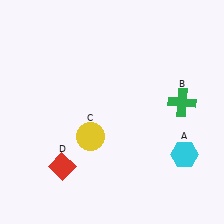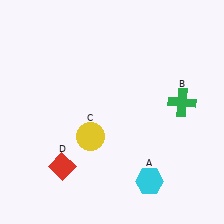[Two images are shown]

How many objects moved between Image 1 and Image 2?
1 object moved between the two images.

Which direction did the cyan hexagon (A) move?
The cyan hexagon (A) moved left.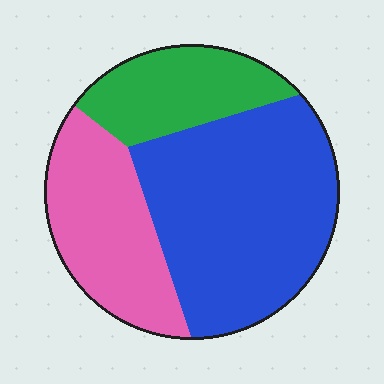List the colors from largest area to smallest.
From largest to smallest: blue, pink, green.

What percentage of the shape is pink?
Pink covers 28% of the shape.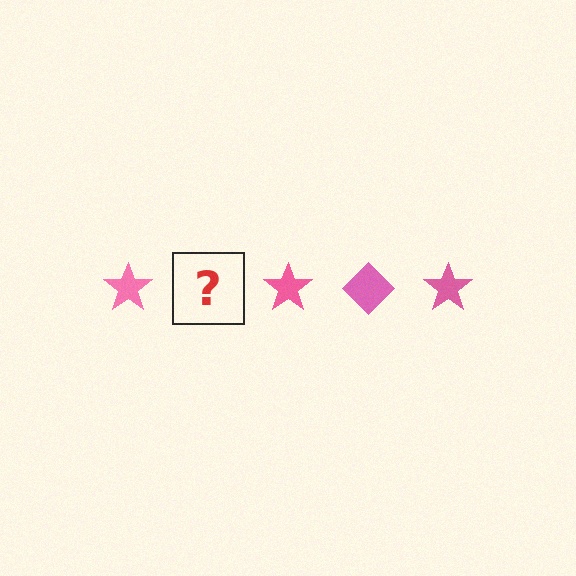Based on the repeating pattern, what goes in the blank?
The blank should be a pink diamond.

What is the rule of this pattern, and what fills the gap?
The rule is that the pattern cycles through star, diamond shapes in pink. The gap should be filled with a pink diamond.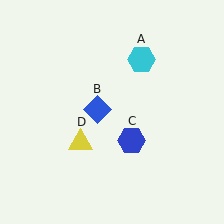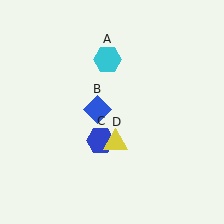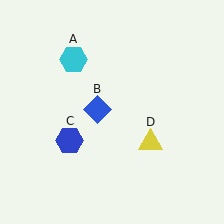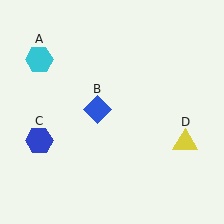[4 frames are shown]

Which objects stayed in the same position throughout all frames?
Blue diamond (object B) remained stationary.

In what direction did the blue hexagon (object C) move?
The blue hexagon (object C) moved left.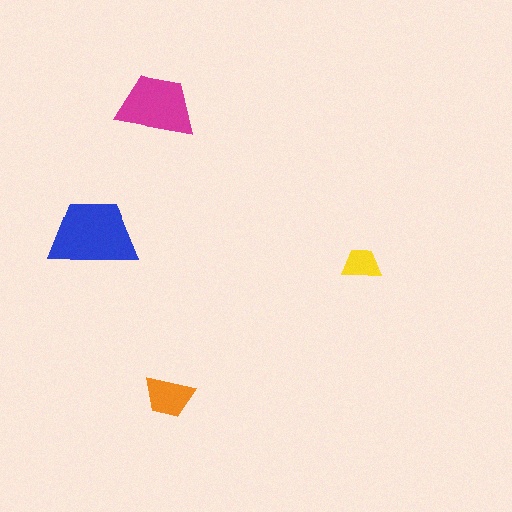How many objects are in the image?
There are 4 objects in the image.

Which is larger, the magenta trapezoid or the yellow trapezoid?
The magenta one.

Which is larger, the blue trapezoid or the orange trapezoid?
The blue one.